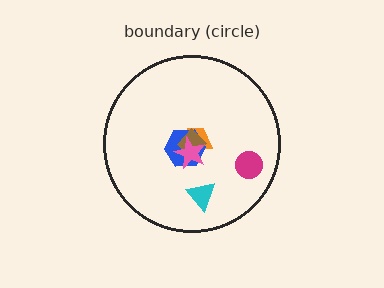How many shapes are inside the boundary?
6 inside, 0 outside.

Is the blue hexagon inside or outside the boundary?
Inside.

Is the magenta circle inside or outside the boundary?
Inside.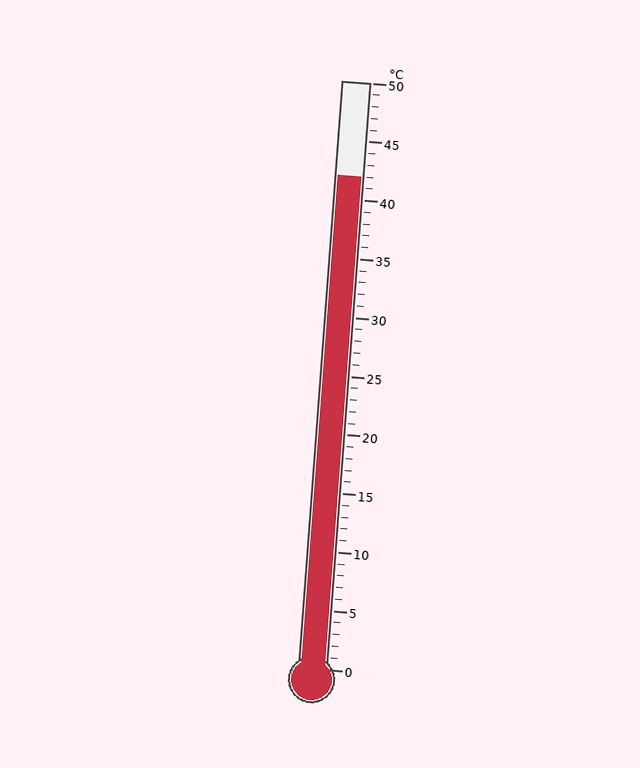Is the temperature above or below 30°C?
The temperature is above 30°C.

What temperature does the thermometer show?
The thermometer shows approximately 42°C.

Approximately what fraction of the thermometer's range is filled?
The thermometer is filled to approximately 85% of its range.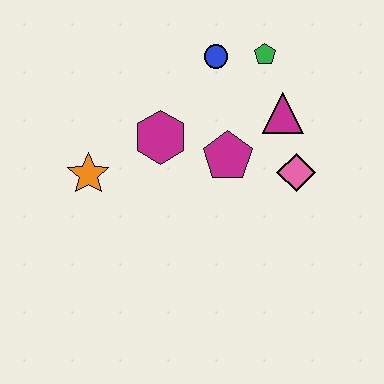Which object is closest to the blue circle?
The green pentagon is closest to the blue circle.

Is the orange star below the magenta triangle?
Yes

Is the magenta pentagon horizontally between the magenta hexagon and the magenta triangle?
Yes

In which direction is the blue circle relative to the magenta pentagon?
The blue circle is above the magenta pentagon.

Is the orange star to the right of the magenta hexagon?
No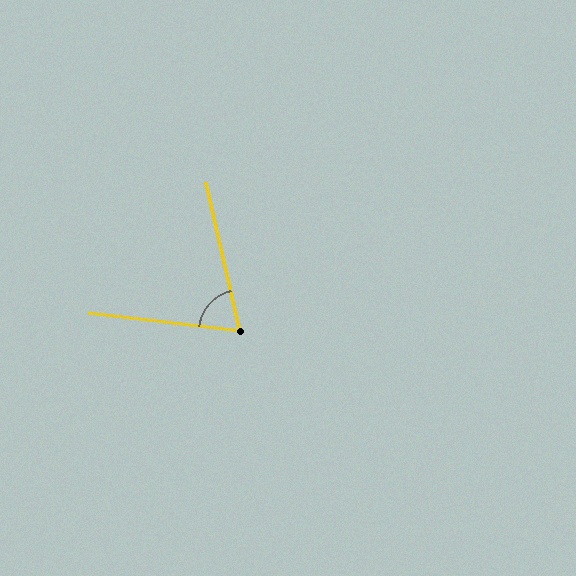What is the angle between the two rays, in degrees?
Approximately 70 degrees.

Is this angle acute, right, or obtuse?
It is acute.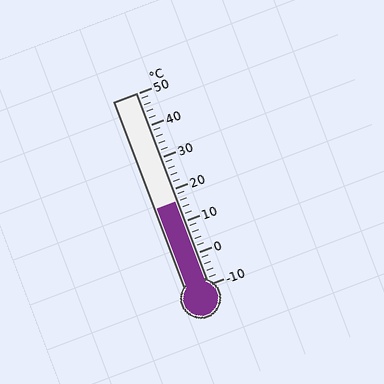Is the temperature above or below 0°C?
The temperature is above 0°C.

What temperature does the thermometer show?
The thermometer shows approximately 16°C.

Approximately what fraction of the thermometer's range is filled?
The thermometer is filled to approximately 45% of its range.